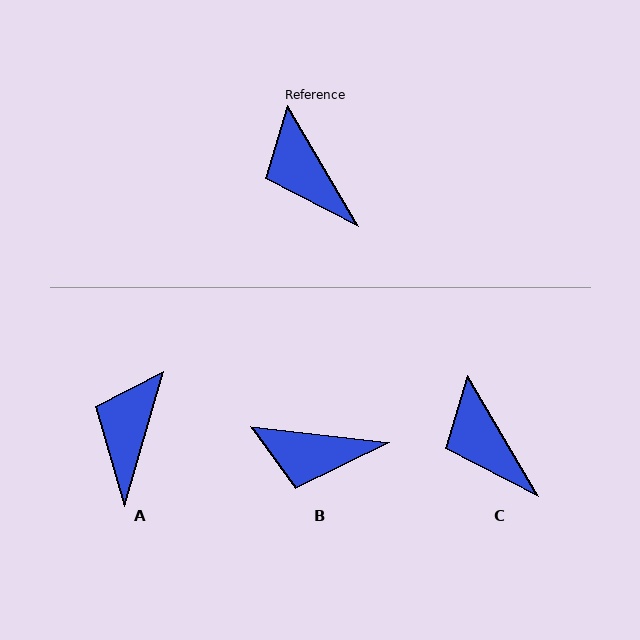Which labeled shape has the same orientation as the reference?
C.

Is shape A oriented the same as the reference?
No, it is off by about 47 degrees.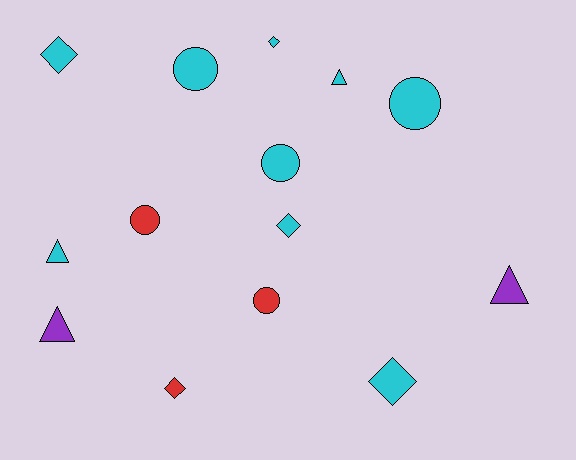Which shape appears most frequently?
Diamond, with 5 objects.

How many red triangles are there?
There are no red triangles.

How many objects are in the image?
There are 14 objects.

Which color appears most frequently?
Cyan, with 9 objects.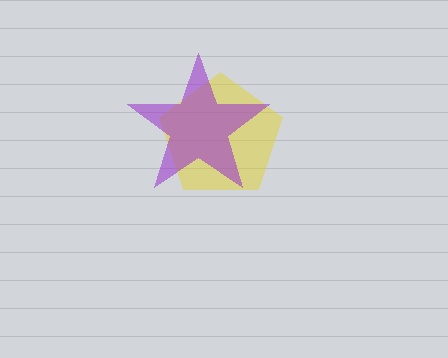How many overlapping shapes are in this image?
There are 2 overlapping shapes in the image.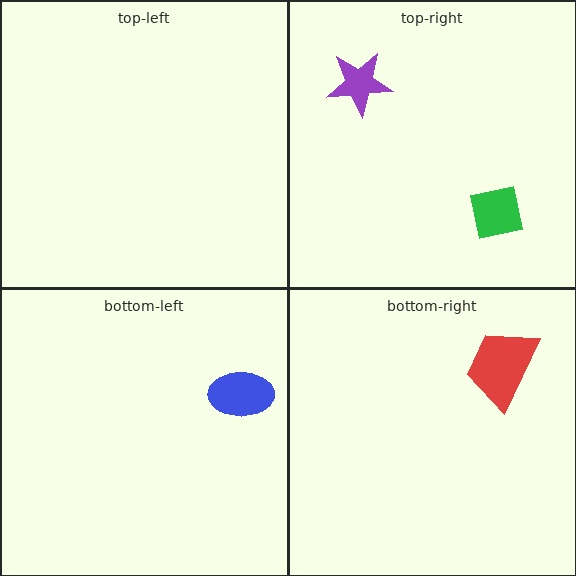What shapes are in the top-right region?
The green square, the purple star.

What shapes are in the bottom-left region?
The blue ellipse.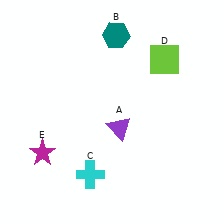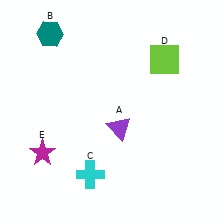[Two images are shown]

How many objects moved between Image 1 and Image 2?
1 object moved between the two images.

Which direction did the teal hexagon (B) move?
The teal hexagon (B) moved left.